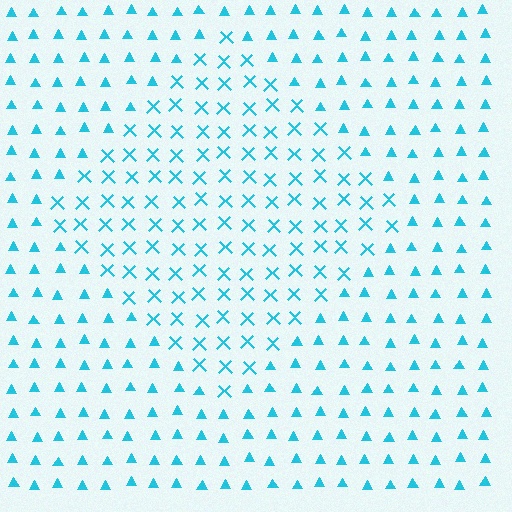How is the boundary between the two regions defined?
The boundary is defined by a change in element shape: X marks inside vs. triangles outside. All elements share the same color and spacing.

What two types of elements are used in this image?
The image uses X marks inside the diamond region and triangles outside it.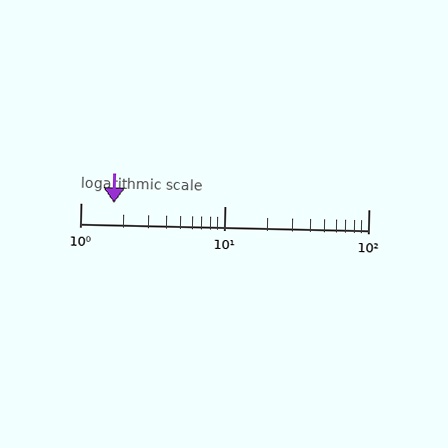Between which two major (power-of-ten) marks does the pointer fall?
The pointer is between 1 and 10.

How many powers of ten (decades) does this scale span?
The scale spans 2 decades, from 1 to 100.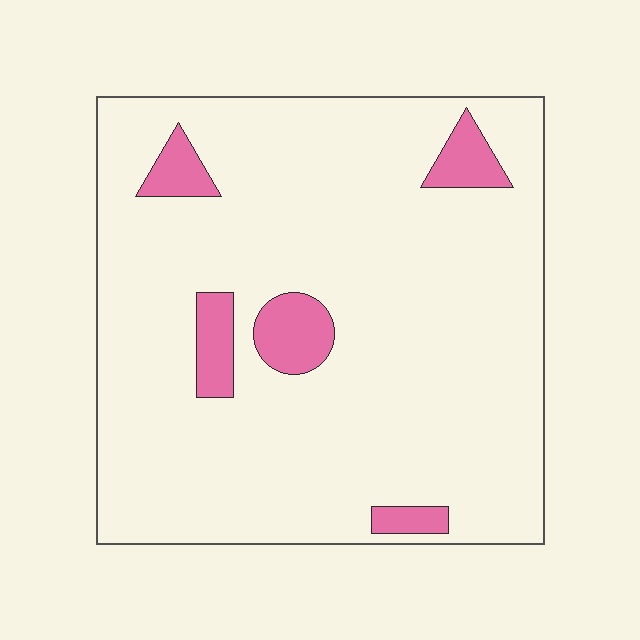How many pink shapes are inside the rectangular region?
5.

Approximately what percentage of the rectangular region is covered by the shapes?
Approximately 10%.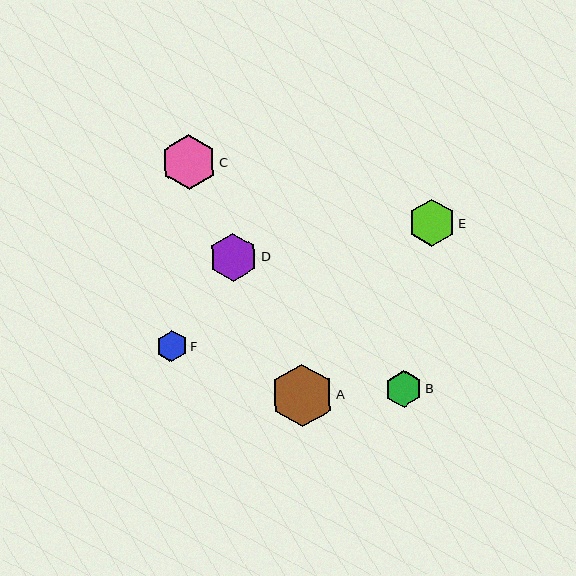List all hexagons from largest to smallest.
From largest to smallest: A, C, D, E, B, F.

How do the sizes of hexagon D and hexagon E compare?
Hexagon D and hexagon E are approximately the same size.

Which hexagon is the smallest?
Hexagon F is the smallest with a size of approximately 31 pixels.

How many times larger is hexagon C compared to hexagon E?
Hexagon C is approximately 1.2 times the size of hexagon E.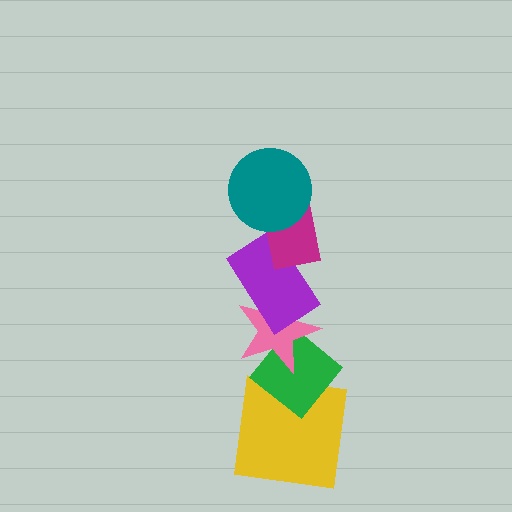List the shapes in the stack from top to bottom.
From top to bottom: the teal circle, the magenta rectangle, the purple rectangle, the pink star, the green diamond, the yellow square.